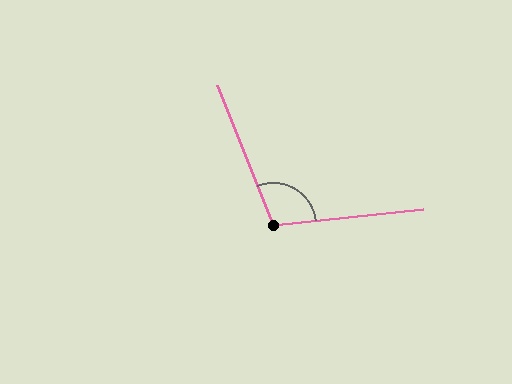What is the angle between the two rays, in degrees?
Approximately 106 degrees.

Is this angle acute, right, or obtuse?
It is obtuse.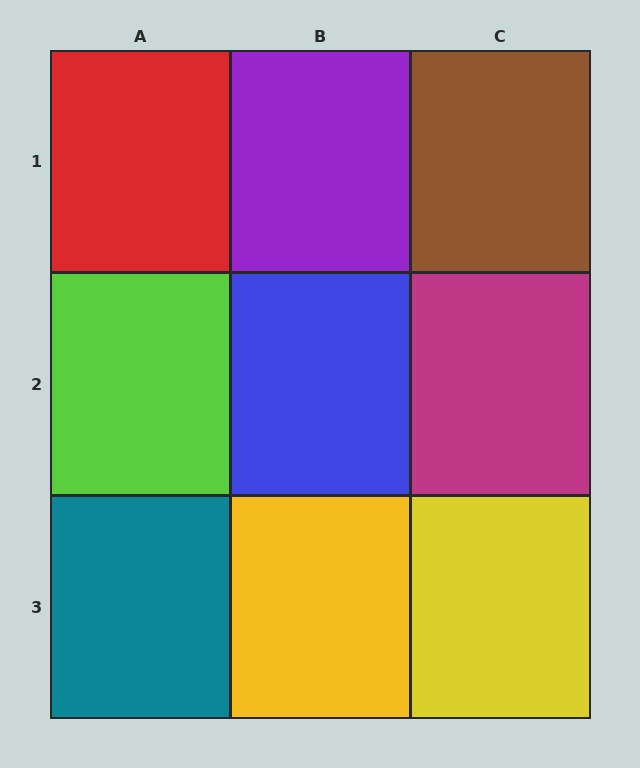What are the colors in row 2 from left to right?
Lime, blue, magenta.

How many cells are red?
1 cell is red.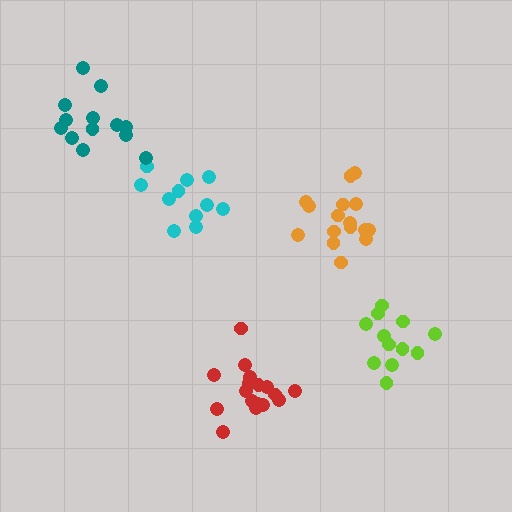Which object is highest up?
The teal cluster is topmost.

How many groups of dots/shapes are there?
There are 5 groups.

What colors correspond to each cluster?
The clusters are colored: orange, red, cyan, lime, teal.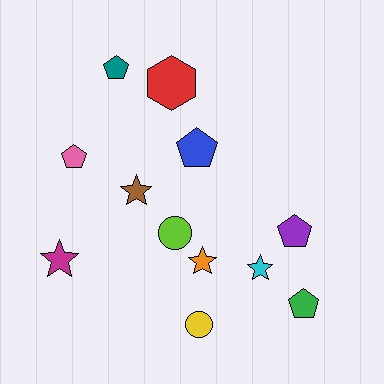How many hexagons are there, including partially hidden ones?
There is 1 hexagon.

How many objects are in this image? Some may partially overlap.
There are 12 objects.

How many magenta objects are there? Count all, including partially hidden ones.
There is 1 magenta object.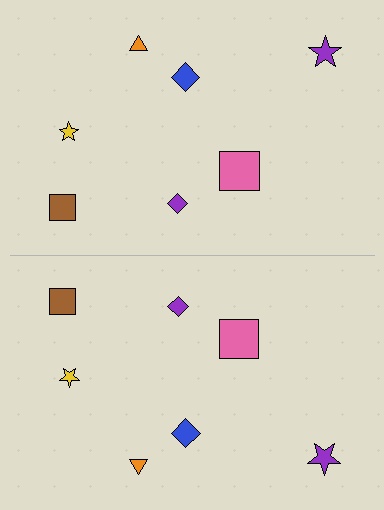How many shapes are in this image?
There are 14 shapes in this image.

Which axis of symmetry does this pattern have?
The pattern has a horizontal axis of symmetry running through the center of the image.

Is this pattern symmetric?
Yes, this pattern has bilateral (reflection) symmetry.